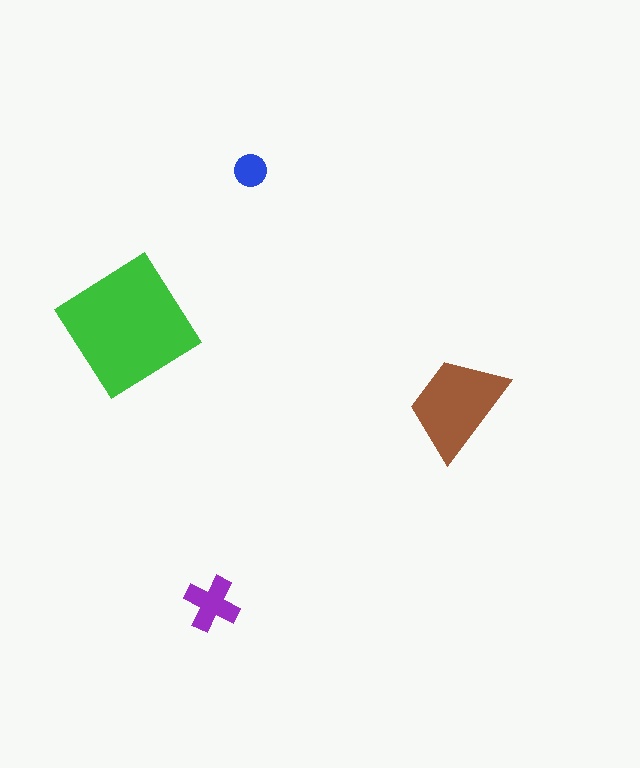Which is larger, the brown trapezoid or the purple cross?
The brown trapezoid.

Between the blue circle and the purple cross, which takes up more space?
The purple cross.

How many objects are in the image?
There are 4 objects in the image.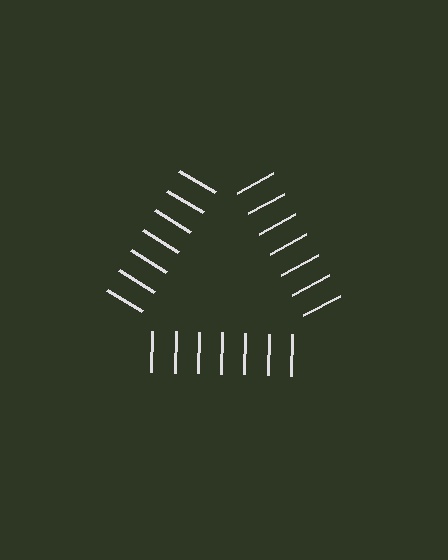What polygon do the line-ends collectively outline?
An illusory triangle — the line segments terminate on its edges but no continuous stroke is drawn.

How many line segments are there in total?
21 — 7 along each of the 3 edges.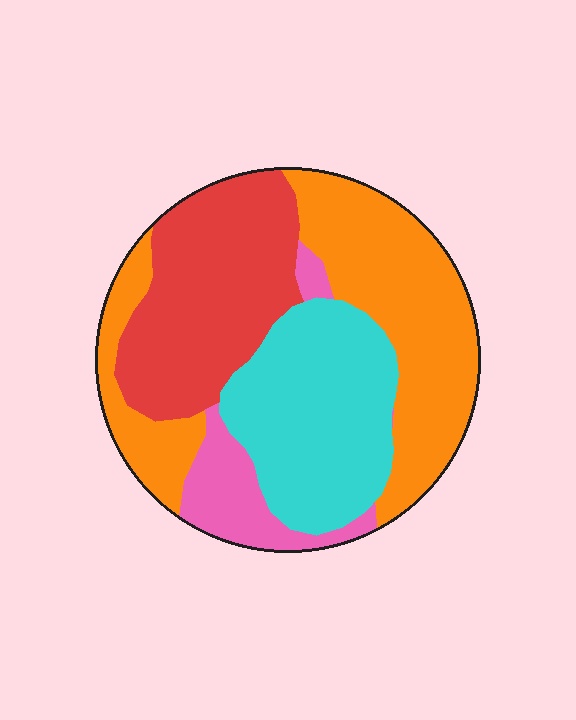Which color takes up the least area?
Pink, at roughly 10%.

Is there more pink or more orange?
Orange.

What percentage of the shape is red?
Red covers around 25% of the shape.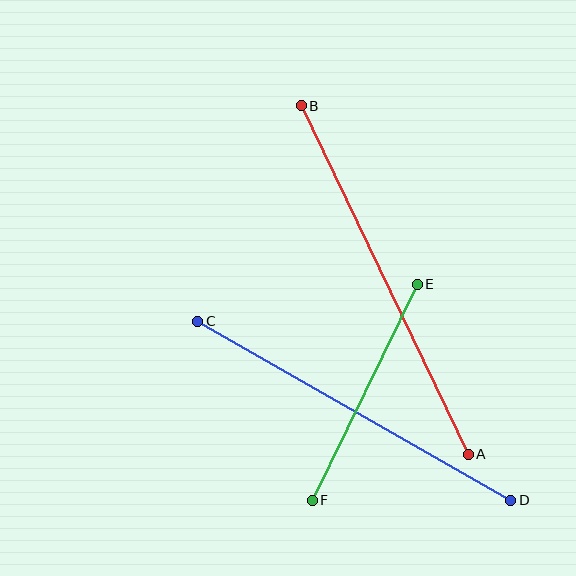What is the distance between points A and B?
The distance is approximately 386 pixels.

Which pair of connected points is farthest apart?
Points A and B are farthest apart.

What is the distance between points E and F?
The distance is approximately 240 pixels.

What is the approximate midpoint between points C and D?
The midpoint is at approximately (354, 411) pixels.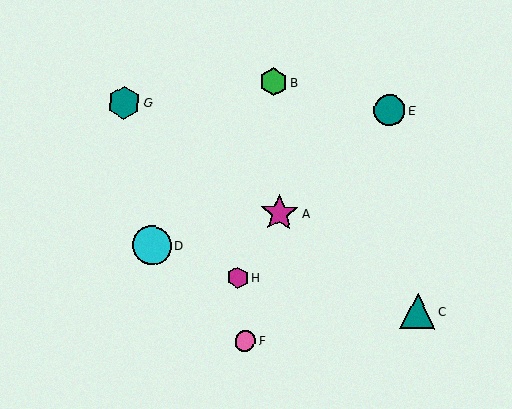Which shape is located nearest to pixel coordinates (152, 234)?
The cyan circle (labeled D) at (152, 245) is nearest to that location.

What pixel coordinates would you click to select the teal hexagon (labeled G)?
Click at (124, 103) to select the teal hexagon G.